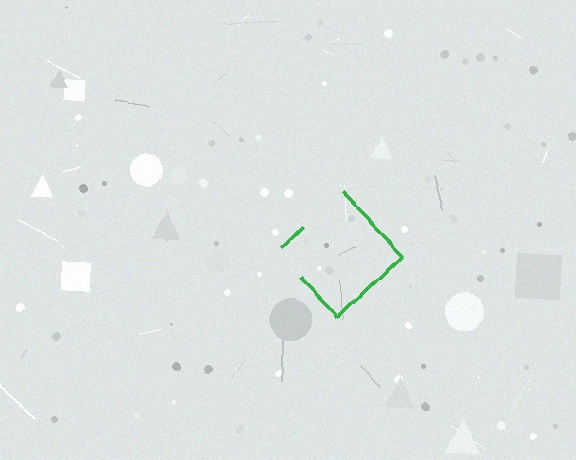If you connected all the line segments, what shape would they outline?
They would outline a diamond.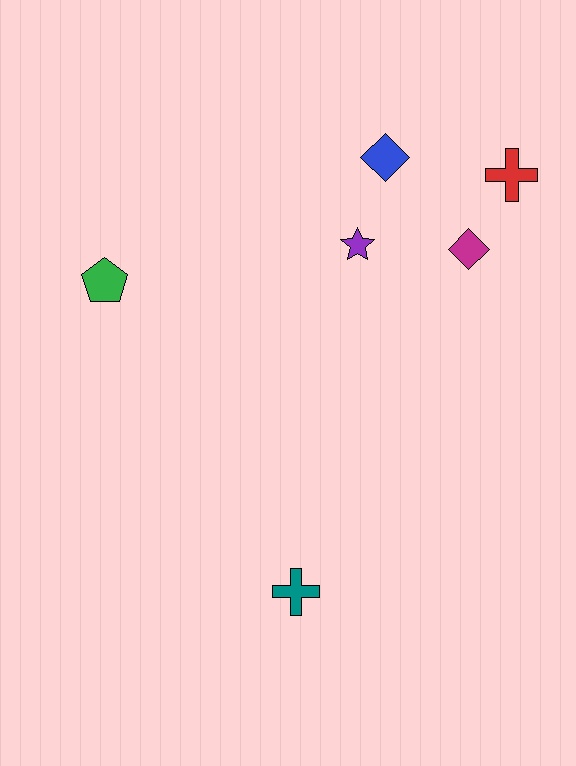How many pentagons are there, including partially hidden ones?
There is 1 pentagon.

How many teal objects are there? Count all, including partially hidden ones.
There is 1 teal object.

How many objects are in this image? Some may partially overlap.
There are 6 objects.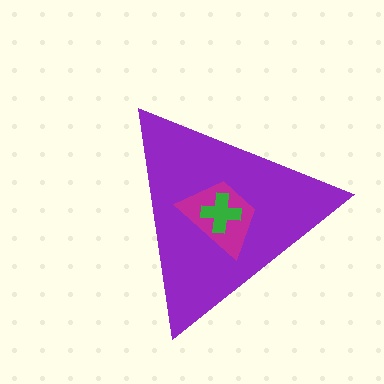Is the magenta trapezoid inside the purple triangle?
Yes.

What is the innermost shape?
The green cross.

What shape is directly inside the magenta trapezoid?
The green cross.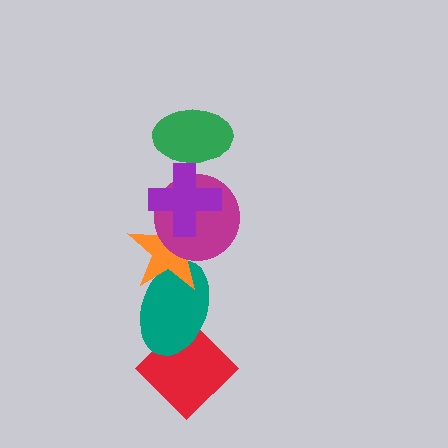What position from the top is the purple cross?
The purple cross is 2nd from the top.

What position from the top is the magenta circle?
The magenta circle is 3rd from the top.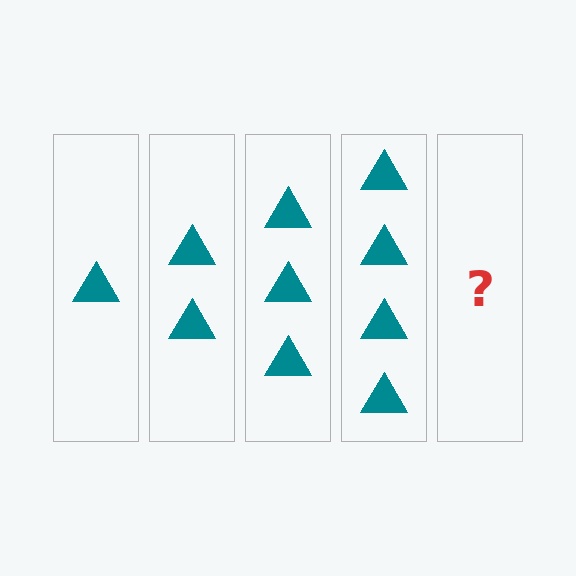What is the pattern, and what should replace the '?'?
The pattern is that each step adds one more triangle. The '?' should be 5 triangles.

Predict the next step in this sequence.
The next step is 5 triangles.